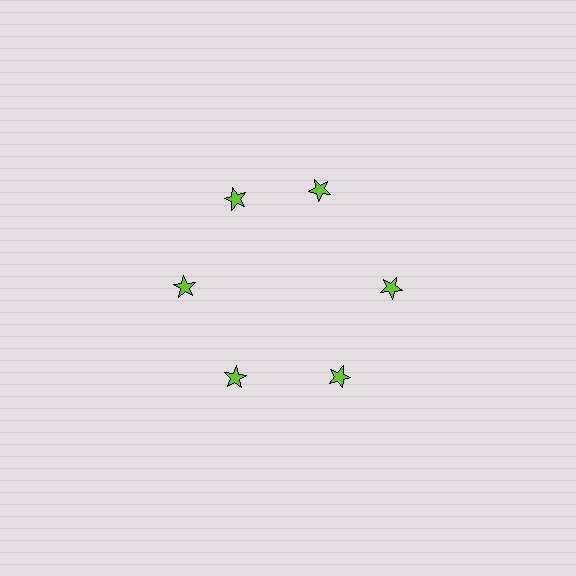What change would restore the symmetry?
The symmetry would be restored by rotating it back into even spacing with its neighbors so that all 6 stars sit at equal angles and equal distance from the center.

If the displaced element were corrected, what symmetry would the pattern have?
It would have 6-fold rotational symmetry — the pattern would map onto itself every 60 degrees.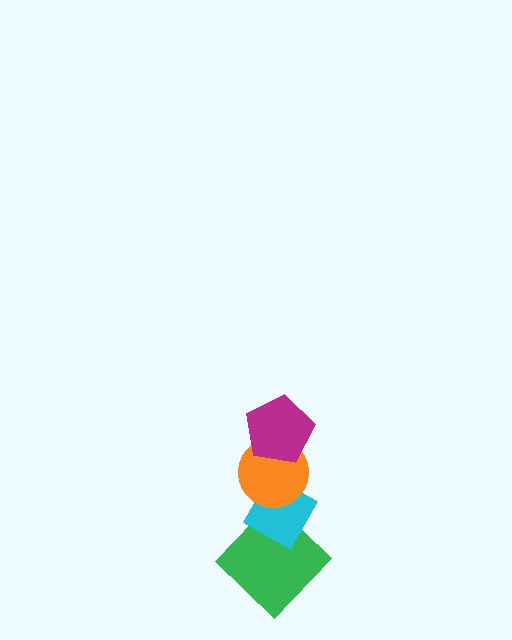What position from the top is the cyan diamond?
The cyan diamond is 3rd from the top.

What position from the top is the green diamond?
The green diamond is 4th from the top.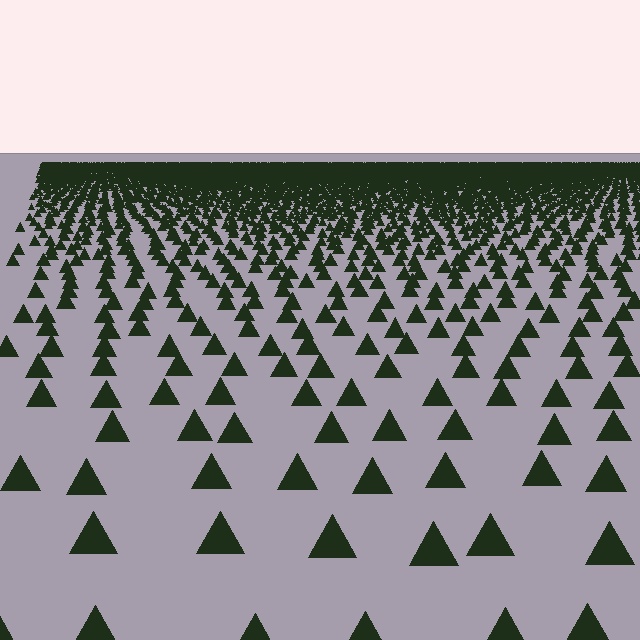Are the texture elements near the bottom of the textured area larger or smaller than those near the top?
Larger. Near the bottom, elements are closer to the viewer and appear at a bigger on-screen size.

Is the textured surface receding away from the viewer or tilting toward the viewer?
The surface is receding away from the viewer. Texture elements get smaller and denser toward the top.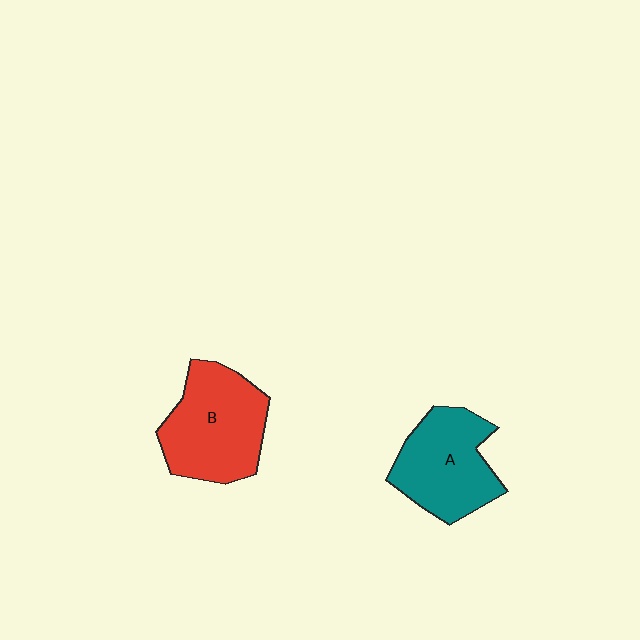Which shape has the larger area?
Shape B (red).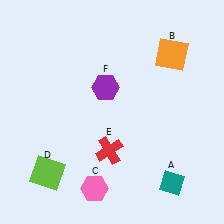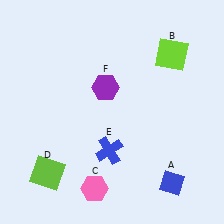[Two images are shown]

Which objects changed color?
A changed from teal to blue. B changed from orange to lime. E changed from red to blue.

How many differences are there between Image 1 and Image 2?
There are 3 differences between the two images.